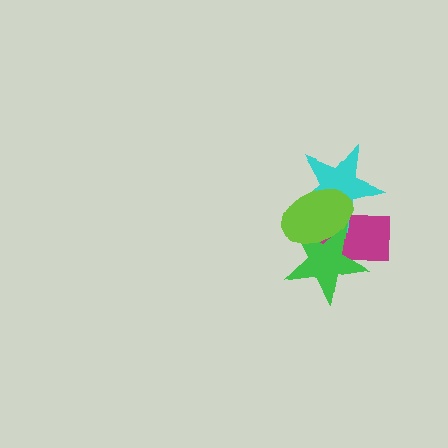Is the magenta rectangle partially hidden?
Yes, it is partially covered by another shape.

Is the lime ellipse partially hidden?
No, no other shape covers it.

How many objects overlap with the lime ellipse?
3 objects overlap with the lime ellipse.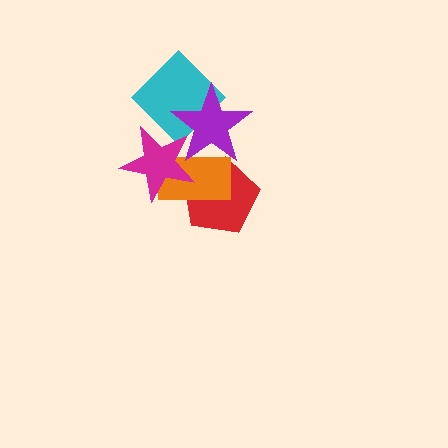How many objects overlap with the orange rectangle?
3 objects overlap with the orange rectangle.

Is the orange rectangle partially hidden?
Yes, it is partially covered by another shape.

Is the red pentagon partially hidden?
Yes, it is partially covered by another shape.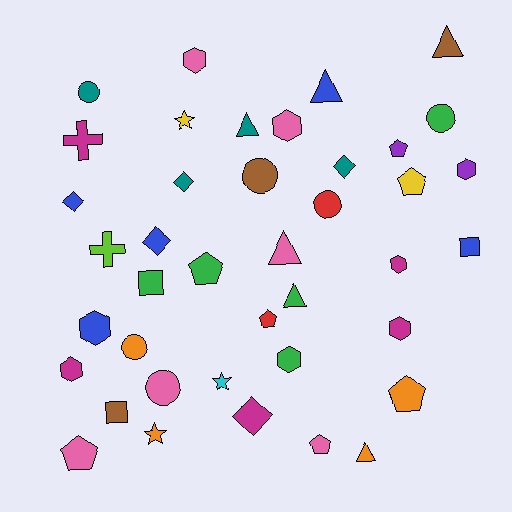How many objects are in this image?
There are 40 objects.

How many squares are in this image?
There are 3 squares.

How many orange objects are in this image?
There are 4 orange objects.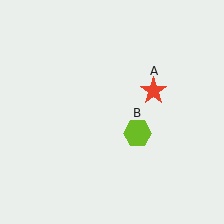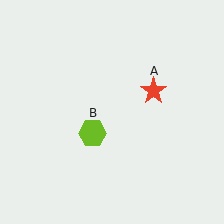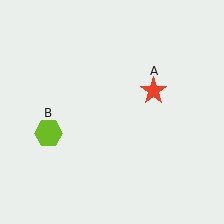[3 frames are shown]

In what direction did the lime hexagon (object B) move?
The lime hexagon (object B) moved left.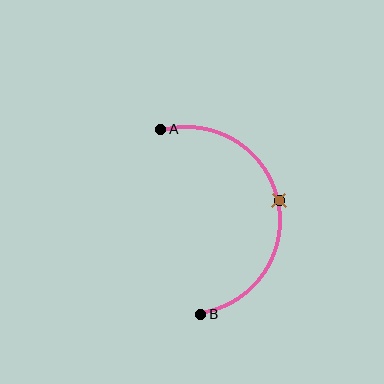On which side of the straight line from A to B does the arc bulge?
The arc bulges to the right of the straight line connecting A and B.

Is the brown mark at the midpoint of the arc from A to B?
Yes. The brown mark lies on the arc at equal arc-length from both A and B — it is the arc midpoint.